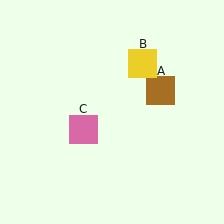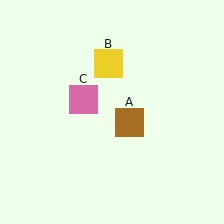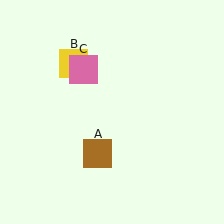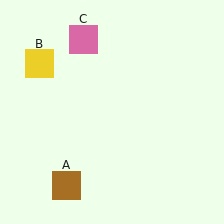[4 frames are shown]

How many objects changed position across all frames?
3 objects changed position: brown square (object A), yellow square (object B), pink square (object C).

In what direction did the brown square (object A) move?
The brown square (object A) moved down and to the left.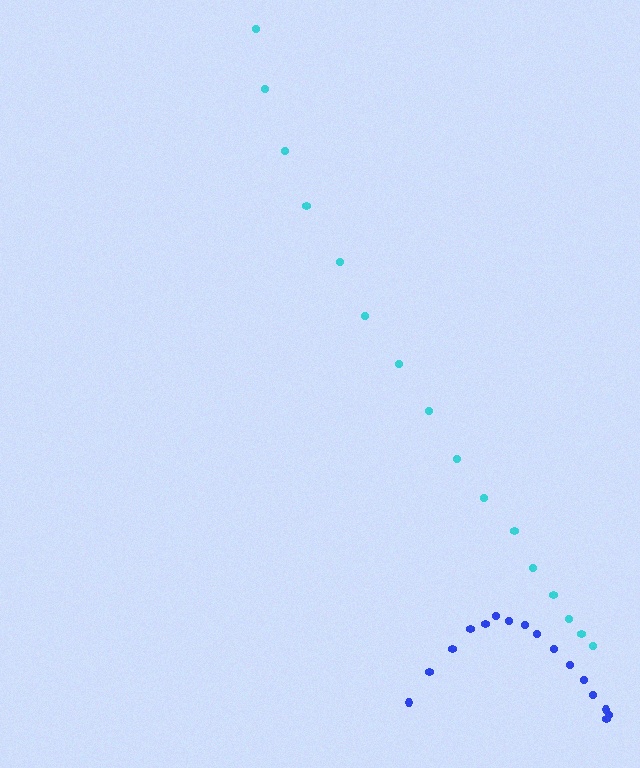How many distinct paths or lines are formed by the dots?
There are 2 distinct paths.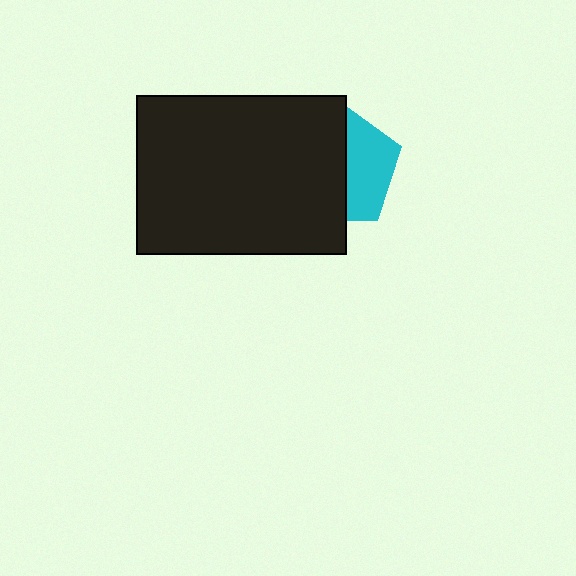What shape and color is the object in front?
The object in front is a black rectangle.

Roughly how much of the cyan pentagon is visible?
A small part of it is visible (roughly 41%).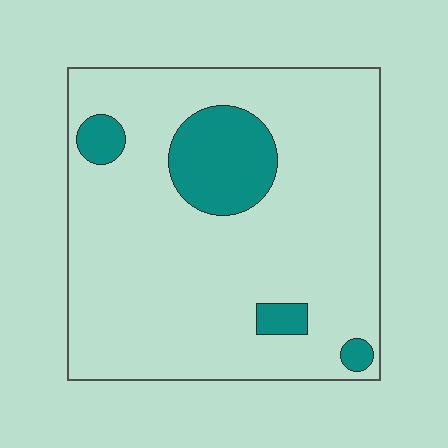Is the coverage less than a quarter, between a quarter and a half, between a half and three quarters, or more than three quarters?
Less than a quarter.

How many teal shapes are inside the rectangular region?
4.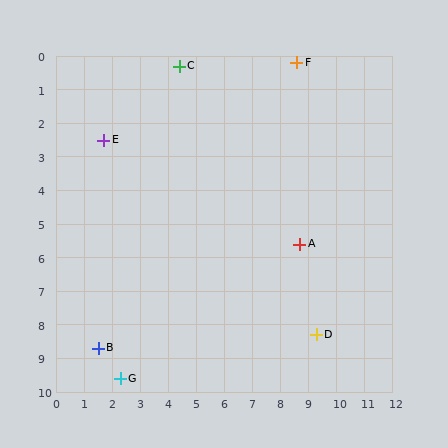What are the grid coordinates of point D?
Point D is at approximately (9.3, 8.3).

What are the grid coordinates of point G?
Point G is at approximately (2.3, 9.6).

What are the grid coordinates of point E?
Point E is at approximately (1.7, 2.5).